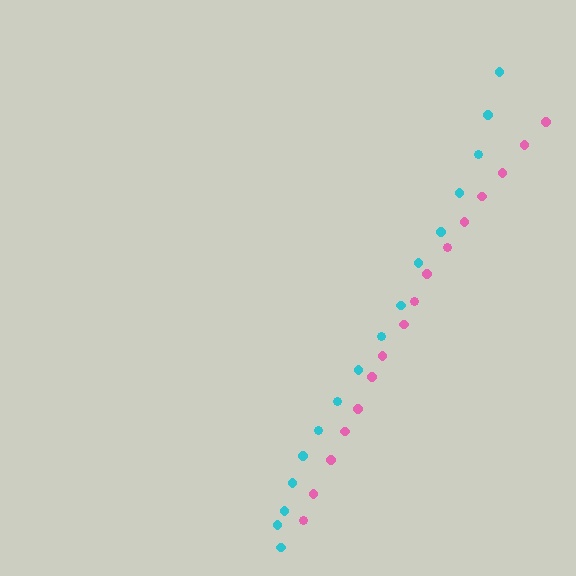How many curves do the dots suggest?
There are 2 distinct paths.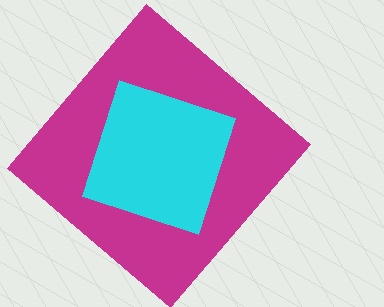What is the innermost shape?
The cyan diamond.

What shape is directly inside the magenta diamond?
The cyan diamond.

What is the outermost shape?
The magenta diamond.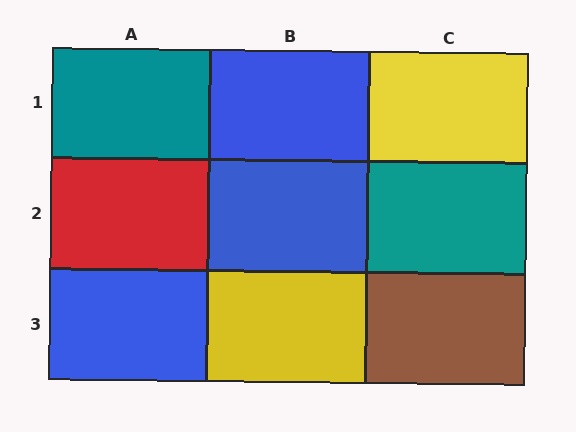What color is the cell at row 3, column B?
Yellow.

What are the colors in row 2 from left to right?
Red, blue, teal.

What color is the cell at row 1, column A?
Teal.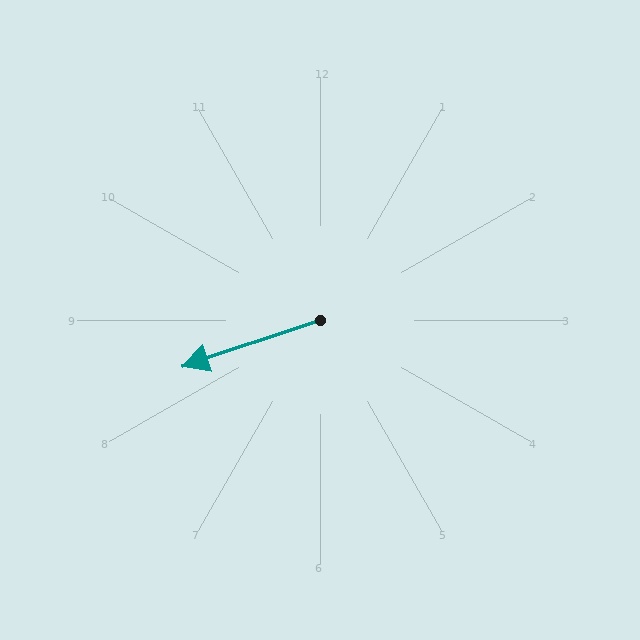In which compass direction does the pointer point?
West.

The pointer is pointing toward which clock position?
Roughly 8 o'clock.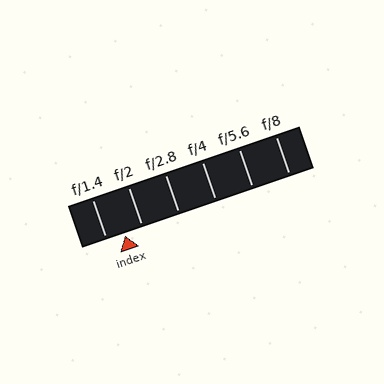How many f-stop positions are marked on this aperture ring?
There are 6 f-stop positions marked.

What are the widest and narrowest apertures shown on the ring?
The widest aperture shown is f/1.4 and the narrowest is f/8.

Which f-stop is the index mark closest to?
The index mark is closest to f/2.